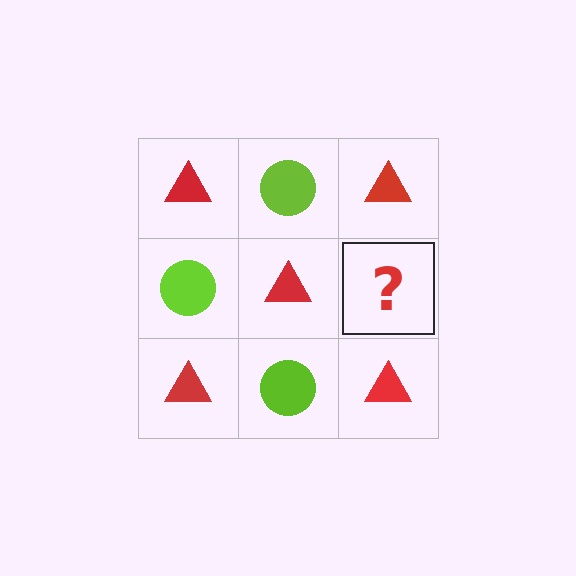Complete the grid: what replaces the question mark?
The question mark should be replaced with a lime circle.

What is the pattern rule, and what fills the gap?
The rule is that it alternates red triangle and lime circle in a checkerboard pattern. The gap should be filled with a lime circle.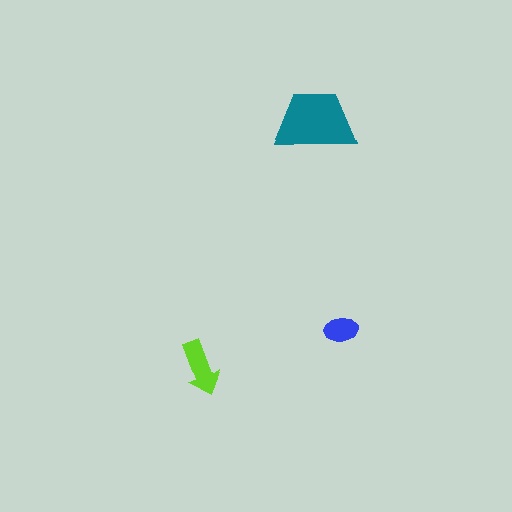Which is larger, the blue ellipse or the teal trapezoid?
The teal trapezoid.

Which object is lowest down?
The lime arrow is bottommost.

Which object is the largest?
The teal trapezoid.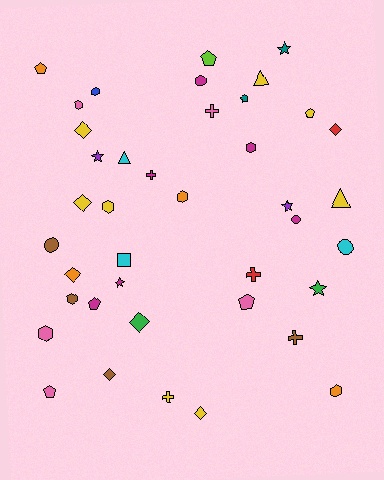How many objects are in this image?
There are 40 objects.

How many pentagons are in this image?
There are 7 pentagons.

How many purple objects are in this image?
There are 2 purple objects.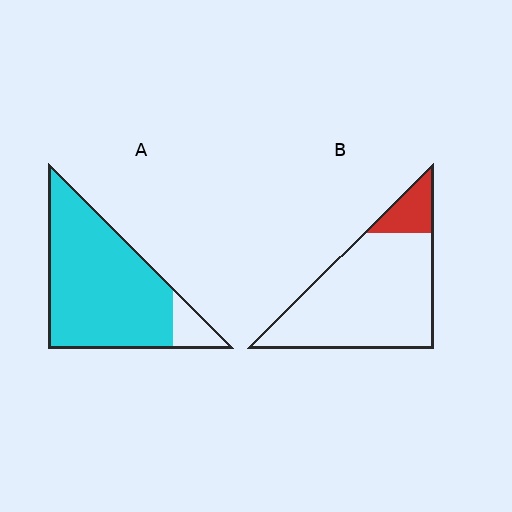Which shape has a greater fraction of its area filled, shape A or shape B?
Shape A.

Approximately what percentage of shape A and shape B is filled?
A is approximately 90% and B is approximately 15%.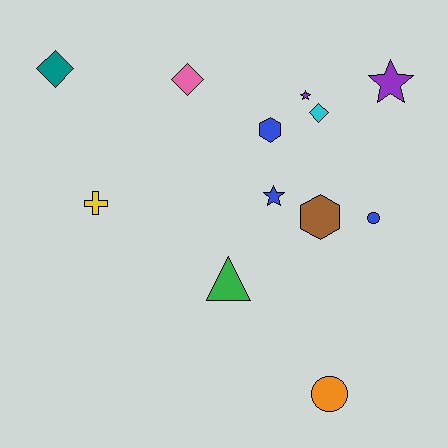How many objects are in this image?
There are 12 objects.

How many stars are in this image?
There are 3 stars.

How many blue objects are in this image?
There are 3 blue objects.